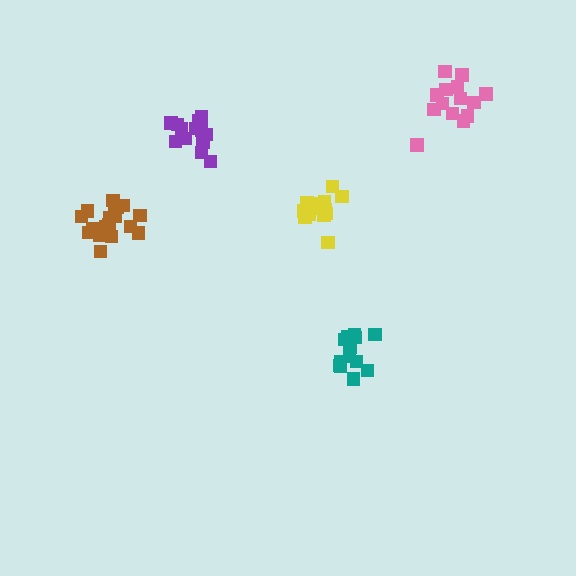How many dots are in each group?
Group 1: 19 dots, Group 2: 13 dots, Group 3: 14 dots, Group 4: 14 dots, Group 5: 17 dots (77 total).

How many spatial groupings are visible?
There are 5 spatial groupings.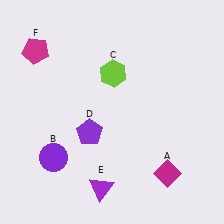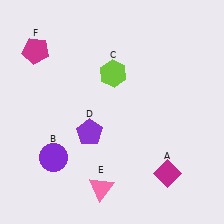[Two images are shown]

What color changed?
The triangle (E) changed from purple in Image 1 to pink in Image 2.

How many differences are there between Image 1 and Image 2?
There is 1 difference between the two images.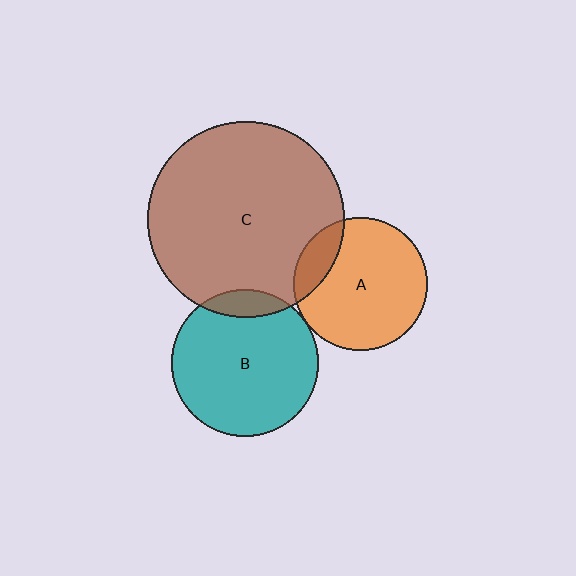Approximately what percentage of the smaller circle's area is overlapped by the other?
Approximately 5%.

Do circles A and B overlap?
Yes.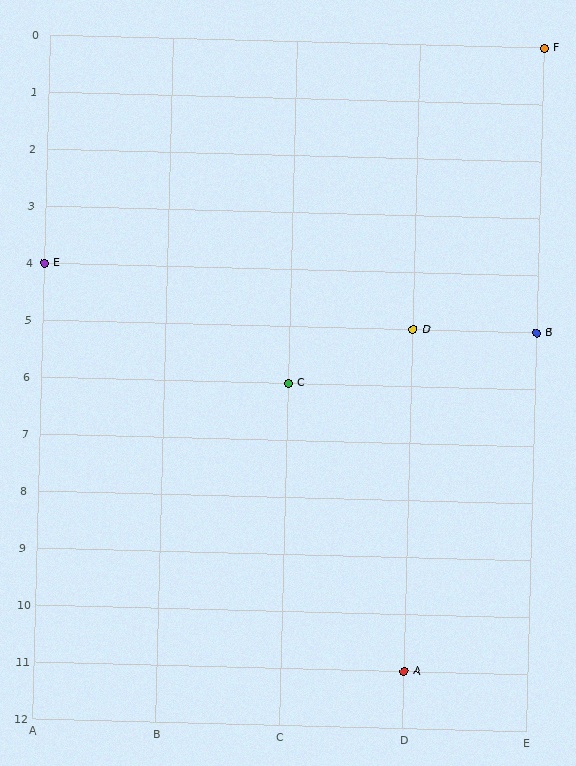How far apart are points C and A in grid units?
Points C and A are 1 column and 5 rows apart (about 5.1 grid units diagonally).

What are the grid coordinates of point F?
Point F is at grid coordinates (E, 0).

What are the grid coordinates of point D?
Point D is at grid coordinates (D, 5).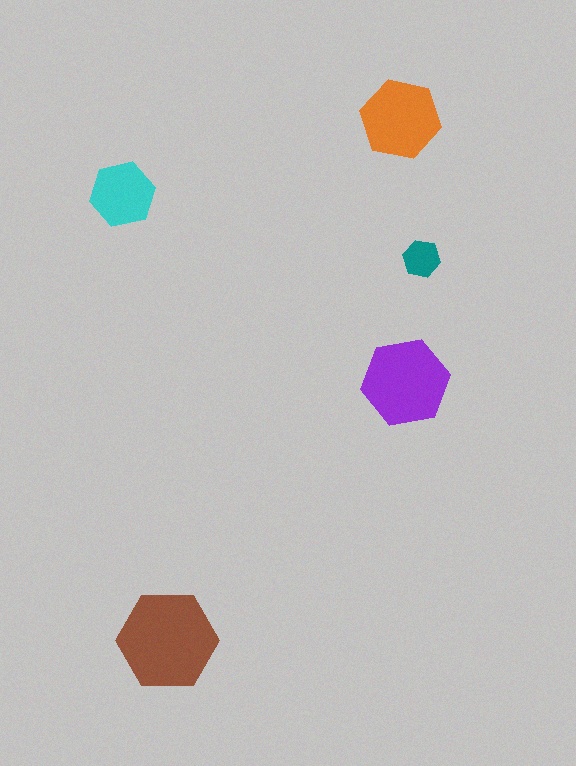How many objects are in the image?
There are 5 objects in the image.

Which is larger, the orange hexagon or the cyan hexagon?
The orange one.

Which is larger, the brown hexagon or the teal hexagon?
The brown one.